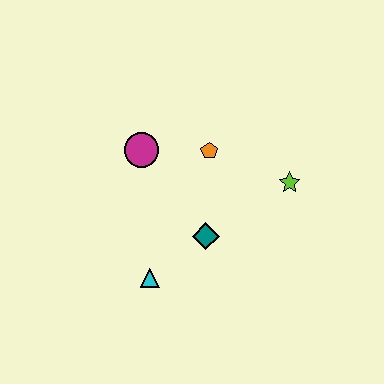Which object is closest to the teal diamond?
The cyan triangle is closest to the teal diamond.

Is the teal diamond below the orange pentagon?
Yes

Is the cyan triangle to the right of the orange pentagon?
No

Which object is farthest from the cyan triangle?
The lime star is farthest from the cyan triangle.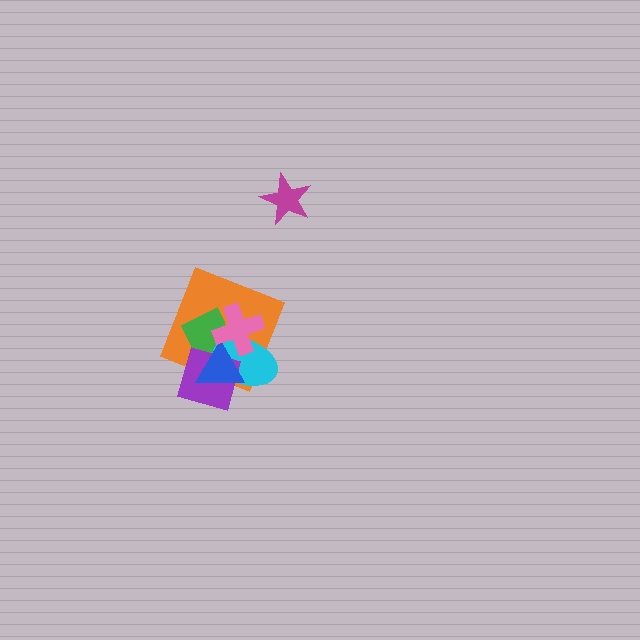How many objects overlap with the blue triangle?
5 objects overlap with the blue triangle.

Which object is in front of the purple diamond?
The blue triangle is in front of the purple diamond.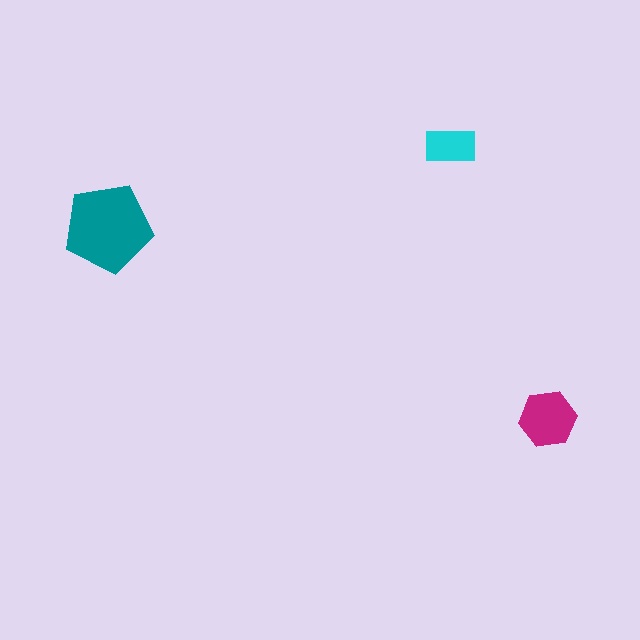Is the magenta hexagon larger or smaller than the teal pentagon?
Smaller.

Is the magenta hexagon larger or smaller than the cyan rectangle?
Larger.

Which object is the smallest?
The cyan rectangle.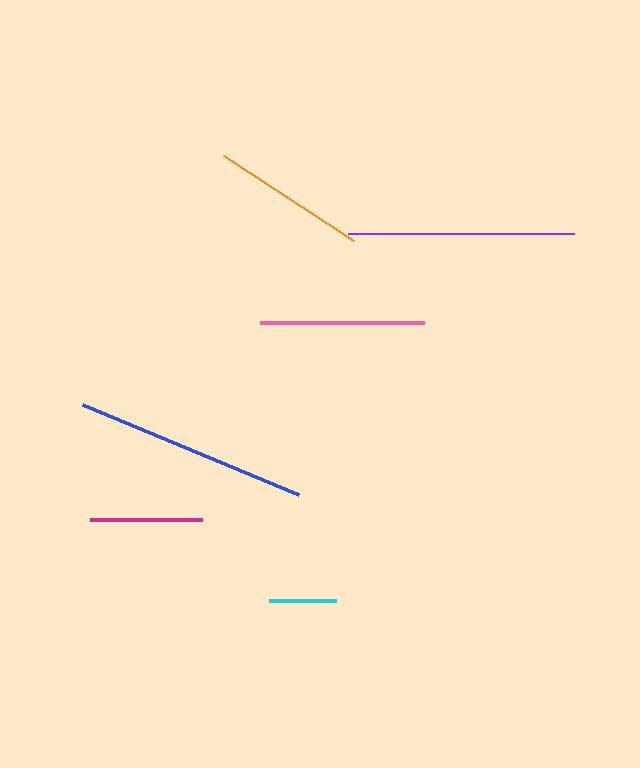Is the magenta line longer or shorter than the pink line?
The pink line is longer than the magenta line.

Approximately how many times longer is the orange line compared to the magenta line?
The orange line is approximately 1.4 times the length of the magenta line.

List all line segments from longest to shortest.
From longest to shortest: blue, purple, pink, orange, magenta, cyan.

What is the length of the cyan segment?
The cyan segment is approximately 66 pixels long.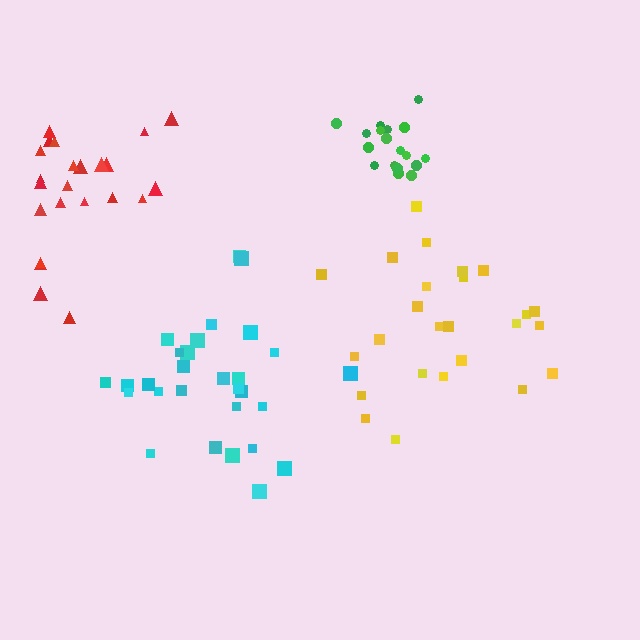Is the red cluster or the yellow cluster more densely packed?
Yellow.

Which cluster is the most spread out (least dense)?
Red.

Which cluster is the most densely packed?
Green.